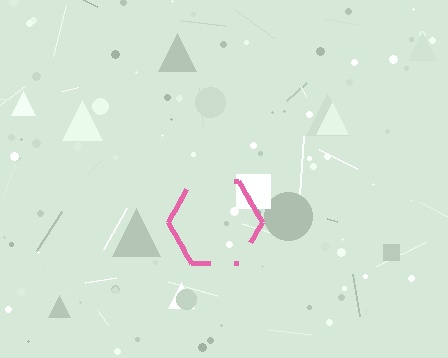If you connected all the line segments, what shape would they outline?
They would outline a hexagon.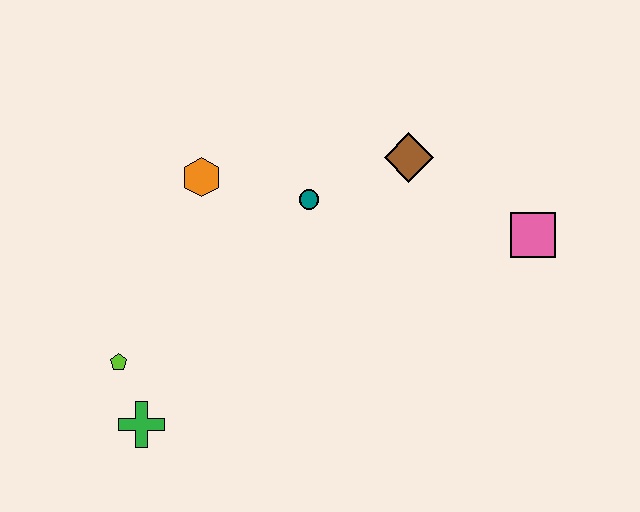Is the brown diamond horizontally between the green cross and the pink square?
Yes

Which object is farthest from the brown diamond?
The green cross is farthest from the brown diamond.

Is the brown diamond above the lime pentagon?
Yes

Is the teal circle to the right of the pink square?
No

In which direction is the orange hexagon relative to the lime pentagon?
The orange hexagon is above the lime pentagon.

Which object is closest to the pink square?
The brown diamond is closest to the pink square.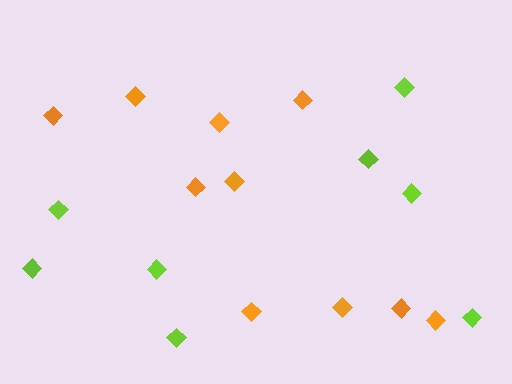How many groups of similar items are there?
There are 2 groups: one group of orange diamonds (10) and one group of lime diamonds (8).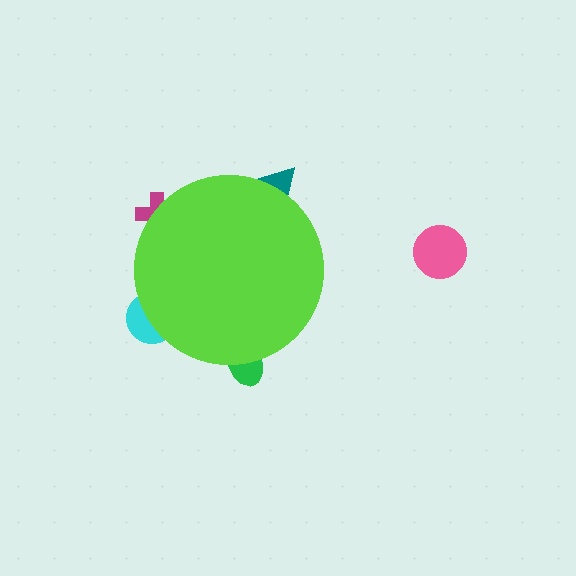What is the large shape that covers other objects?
A lime circle.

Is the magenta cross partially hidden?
Yes, the magenta cross is partially hidden behind the lime circle.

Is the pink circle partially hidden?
No, the pink circle is fully visible.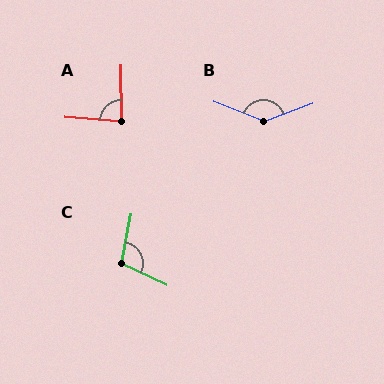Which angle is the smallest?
A, at approximately 85 degrees.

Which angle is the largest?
B, at approximately 138 degrees.